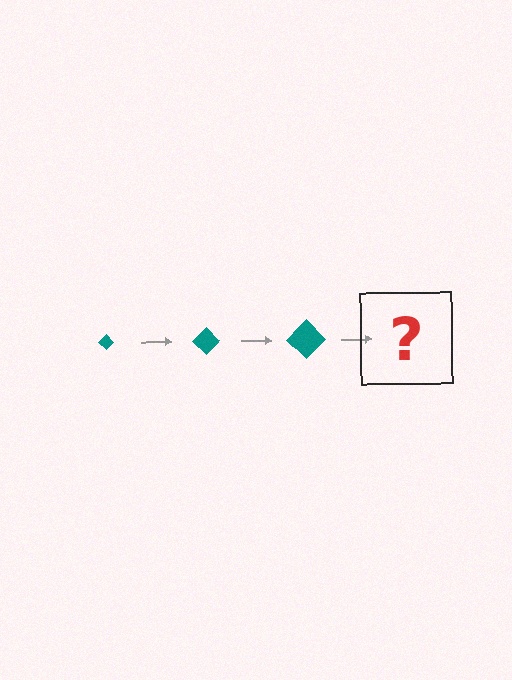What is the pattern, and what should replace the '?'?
The pattern is that the diamond gets progressively larger each step. The '?' should be a teal diamond, larger than the previous one.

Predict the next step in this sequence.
The next step is a teal diamond, larger than the previous one.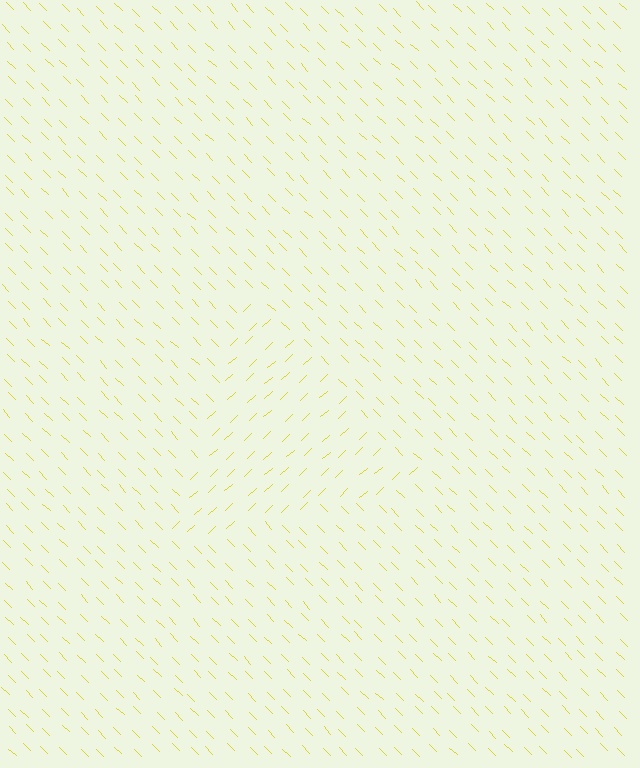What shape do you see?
I see a triangle.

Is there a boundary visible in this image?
Yes, there is a texture boundary formed by a change in line orientation.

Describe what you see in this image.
The image is filled with small yellow line segments. A triangle region in the image has lines oriented differently from the surrounding lines, creating a visible texture boundary.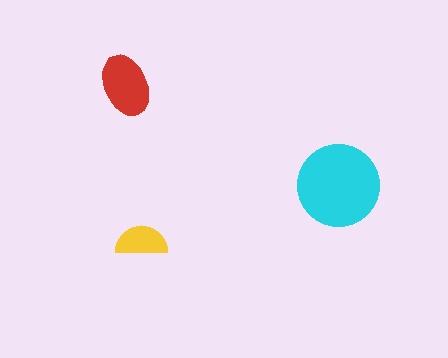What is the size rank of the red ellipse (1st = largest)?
2nd.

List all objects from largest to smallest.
The cyan circle, the red ellipse, the yellow semicircle.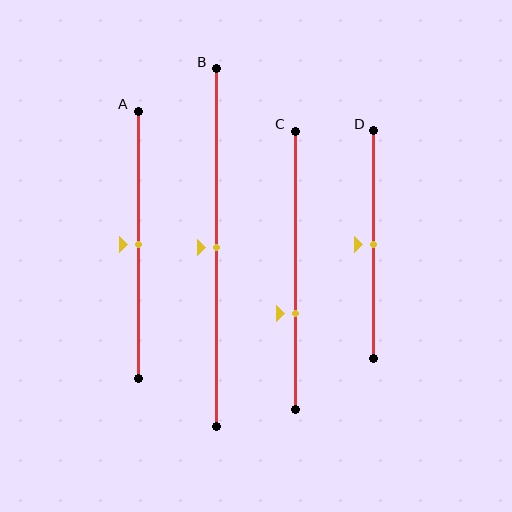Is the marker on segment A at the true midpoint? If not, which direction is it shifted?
Yes, the marker on segment A is at the true midpoint.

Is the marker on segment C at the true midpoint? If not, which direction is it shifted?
No, the marker on segment C is shifted downward by about 16% of the segment length.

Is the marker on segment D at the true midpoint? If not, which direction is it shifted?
Yes, the marker on segment D is at the true midpoint.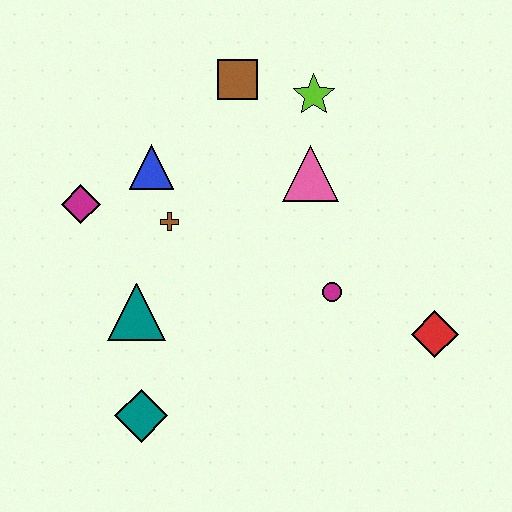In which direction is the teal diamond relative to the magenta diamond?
The teal diamond is below the magenta diamond.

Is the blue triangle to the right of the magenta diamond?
Yes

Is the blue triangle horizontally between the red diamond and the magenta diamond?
Yes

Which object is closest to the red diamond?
The magenta circle is closest to the red diamond.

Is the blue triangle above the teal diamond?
Yes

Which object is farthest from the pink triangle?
The teal diamond is farthest from the pink triangle.